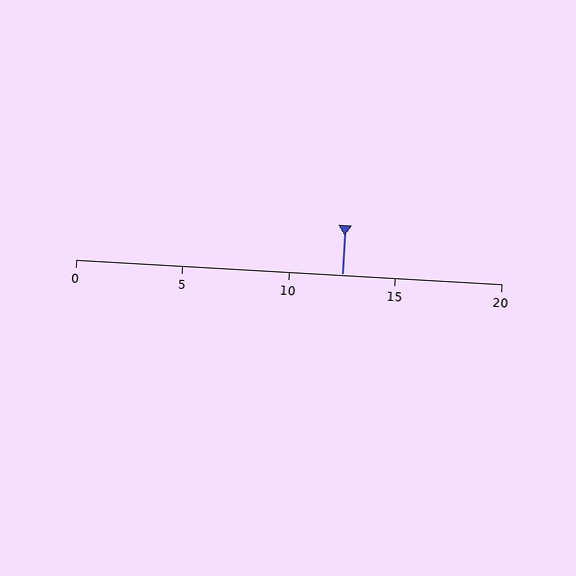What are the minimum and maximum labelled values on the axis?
The axis runs from 0 to 20.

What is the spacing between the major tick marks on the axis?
The major ticks are spaced 5 apart.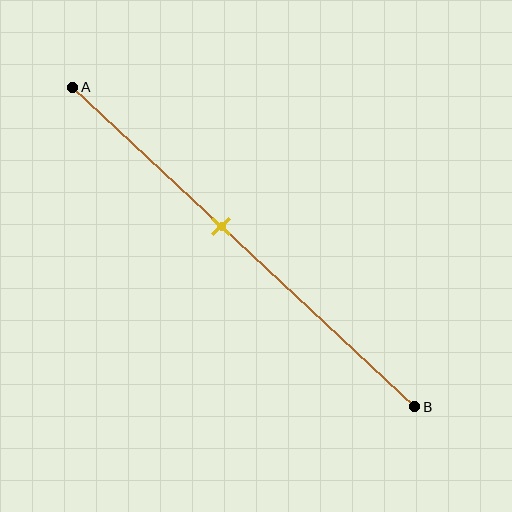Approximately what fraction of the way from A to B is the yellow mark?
The yellow mark is approximately 45% of the way from A to B.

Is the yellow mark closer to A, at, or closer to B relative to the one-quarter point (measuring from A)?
The yellow mark is closer to point B than the one-quarter point of segment AB.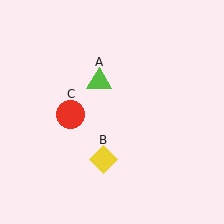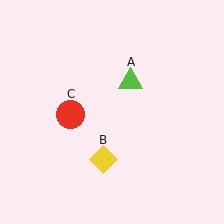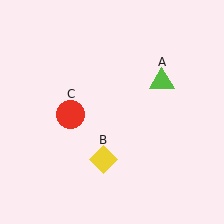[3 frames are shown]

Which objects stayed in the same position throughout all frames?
Yellow diamond (object B) and red circle (object C) remained stationary.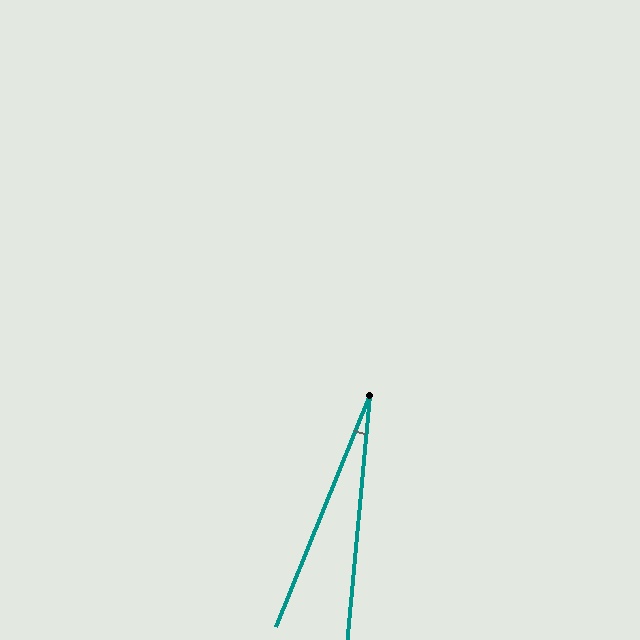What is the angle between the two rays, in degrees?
Approximately 17 degrees.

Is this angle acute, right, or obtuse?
It is acute.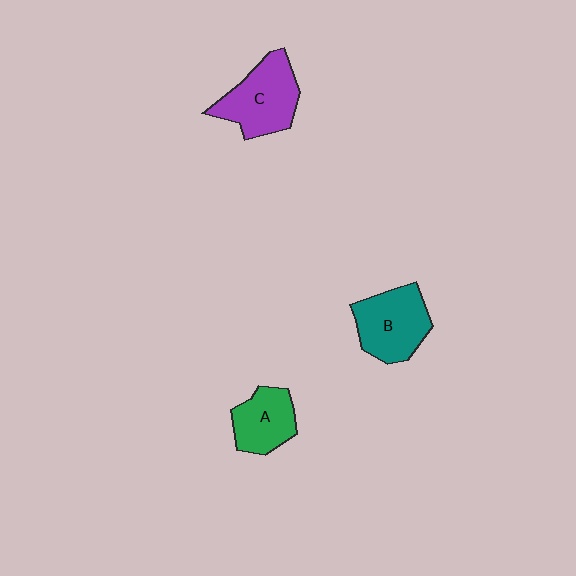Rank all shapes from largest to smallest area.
From largest to smallest: C (purple), B (teal), A (green).